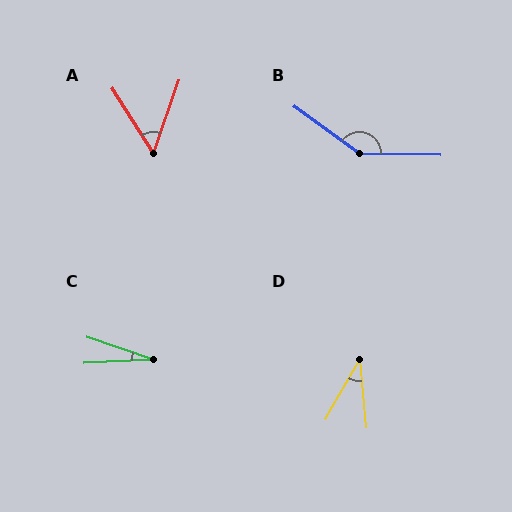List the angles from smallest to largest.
C (22°), D (35°), A (51°), B (145°).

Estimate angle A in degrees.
Approximately 51 degrees.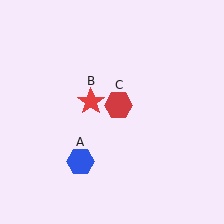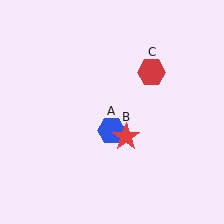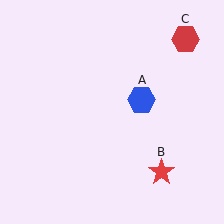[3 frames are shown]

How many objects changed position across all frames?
3 objects changed position: blue hexagon (object A), red star (object B), red hexagon (object C).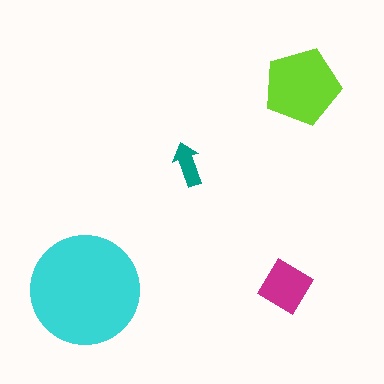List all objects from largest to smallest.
The cyan circle, the lime pentagon, the magenta diamond, the teal arrow.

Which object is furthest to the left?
The cyan circle is leftmost.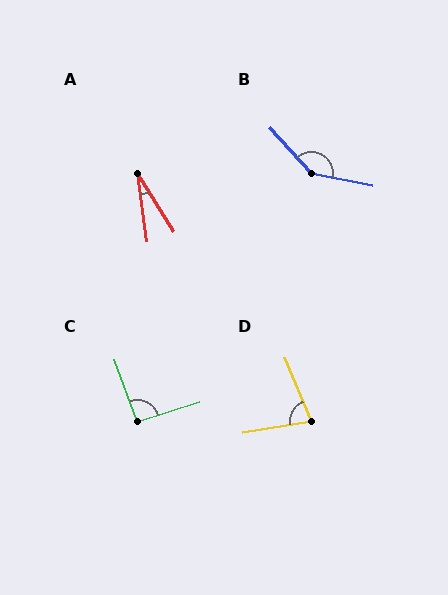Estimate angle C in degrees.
Approximately 92 degrees.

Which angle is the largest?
B, at approximately 143 degrees.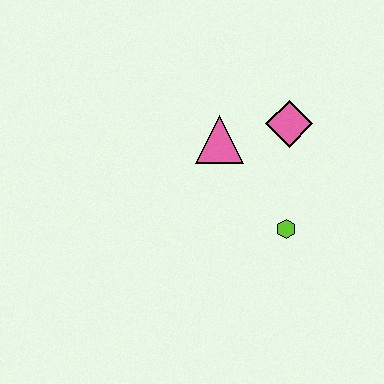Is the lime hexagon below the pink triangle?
Yes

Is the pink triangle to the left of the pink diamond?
Yes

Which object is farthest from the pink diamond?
The lime hexagon is farthest from the pink diamond.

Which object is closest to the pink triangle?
The pink diamond is closest to the pink triangle.